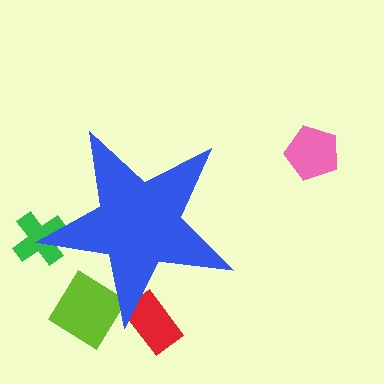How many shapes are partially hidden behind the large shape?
3 shapes are partially hidden.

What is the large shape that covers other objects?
A blue star.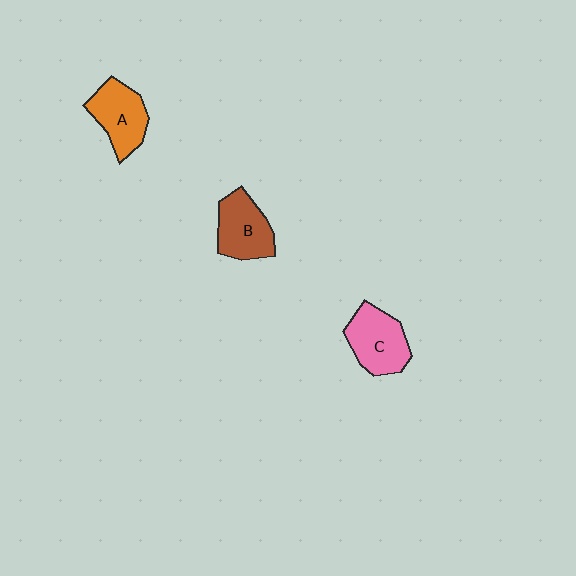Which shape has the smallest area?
Shape B (brown).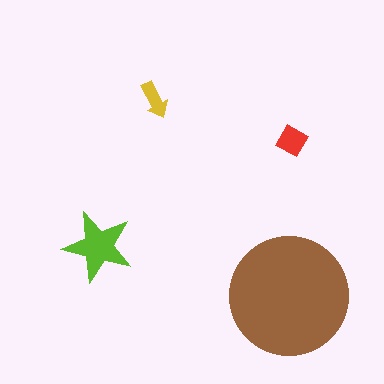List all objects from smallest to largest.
The yellow arrow, the red diamond, the lime star, the brown circle.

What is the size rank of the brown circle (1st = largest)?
1st.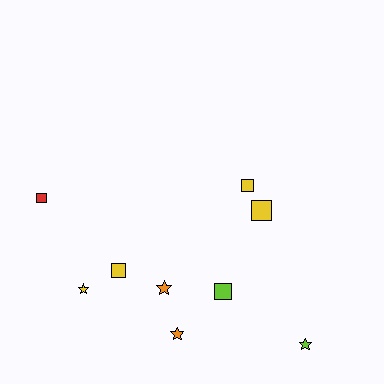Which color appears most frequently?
Yellow, with 4 objects.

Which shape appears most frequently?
Square, with 5 objects.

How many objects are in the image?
There are 9 objects.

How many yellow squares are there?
There are 3 yellow squares.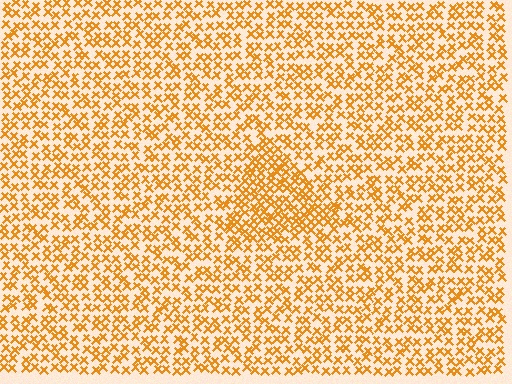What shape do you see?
I see a triangle.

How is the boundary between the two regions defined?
The boundary is defined by a change in element density (approximately 1.6x ratio). All elements are the same color, size, and shape.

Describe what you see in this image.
The image contains small orange elements arranged at two different densities. A triangle-shaped region is visible where the elements are more densely packed than the surrounding area.